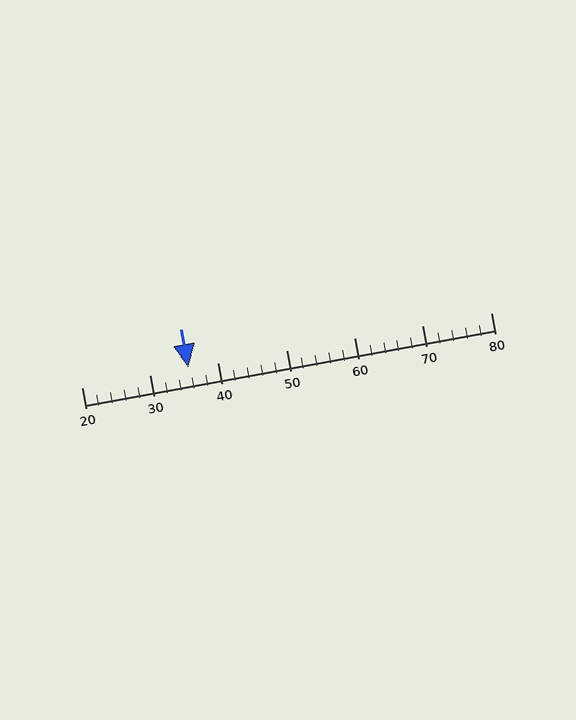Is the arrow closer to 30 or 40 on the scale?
The arrow is closer to 40.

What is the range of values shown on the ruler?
The ruler shows values from 20 to 80.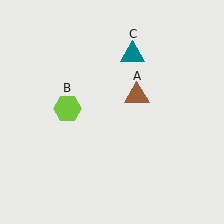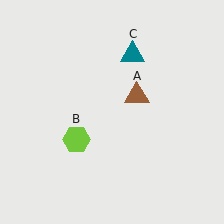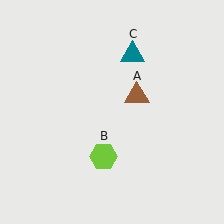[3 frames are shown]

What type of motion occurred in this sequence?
The lime hexagon (object B) rotated counterclockwise around the center of the scene.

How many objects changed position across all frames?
1 object changed position: lime hexagon (object B).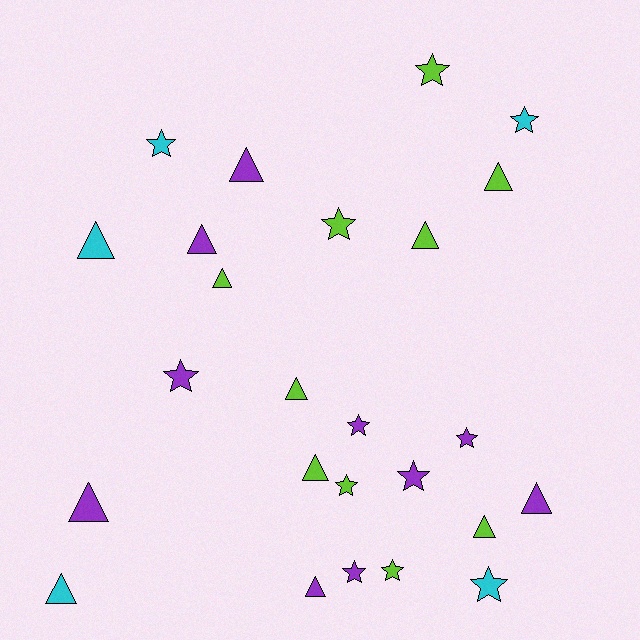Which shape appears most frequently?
Triangle, with 13 objects.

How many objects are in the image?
There are 25 objects.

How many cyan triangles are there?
There are 2 cyan triangles.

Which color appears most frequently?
Purple, with 10 objects.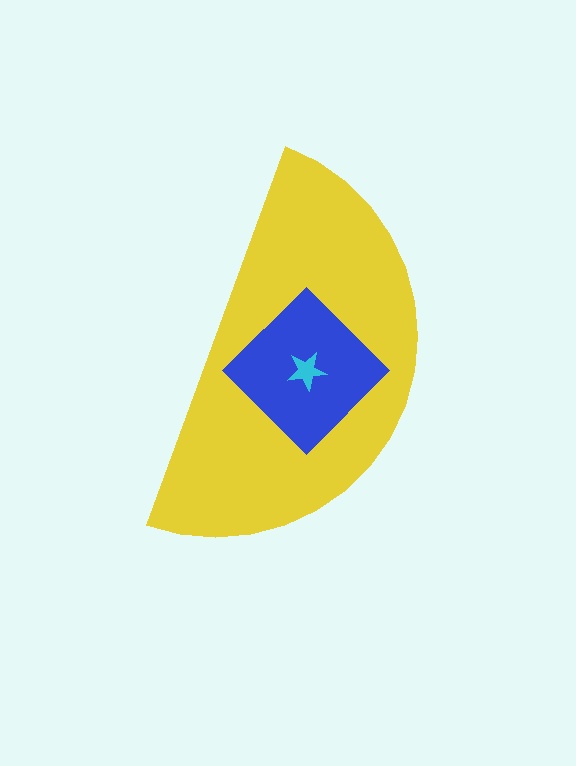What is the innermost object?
The cyan star.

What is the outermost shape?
The yellow semicircle.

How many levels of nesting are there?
3.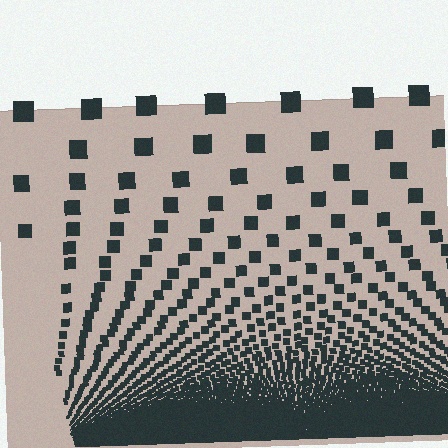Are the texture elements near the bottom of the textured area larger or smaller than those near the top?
Smaller. The gradient is inverted — elements near the bottom are smaller and denser.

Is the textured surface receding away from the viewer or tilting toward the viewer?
The surface appears to tilt toward the viewer. Texture elements get larger and sparser toward the top.